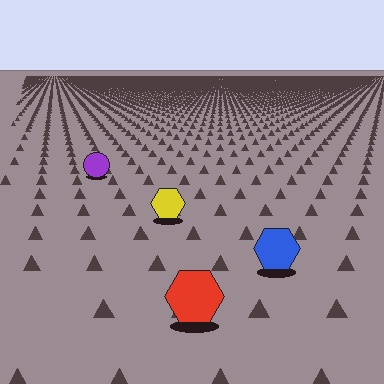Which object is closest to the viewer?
The red hexagon is closest. The texture marks near it are larger and more spread out.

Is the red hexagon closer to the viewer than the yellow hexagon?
Yes. The red hexagon is closer — you can tell from the texture gradient: the ground texture is coarser near it.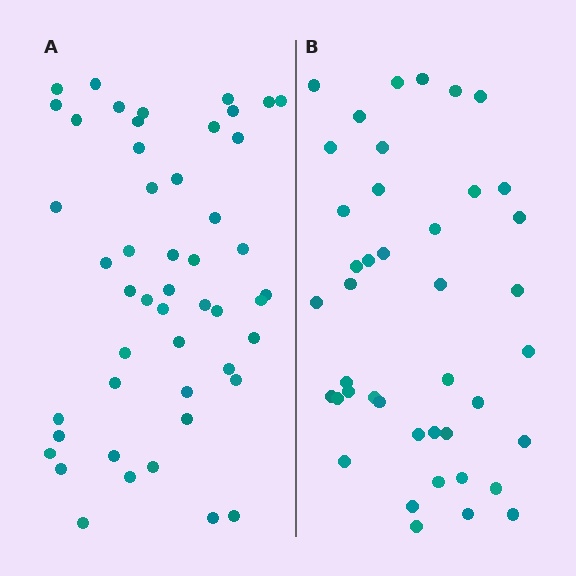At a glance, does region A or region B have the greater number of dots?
Region A (the left region) has more dots.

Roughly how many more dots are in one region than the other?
Region A has roughly 8 or so more dots than region B.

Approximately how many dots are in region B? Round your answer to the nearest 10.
About 40 dots. (The exact count is 42, which rounds to 40.)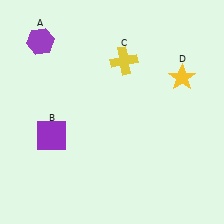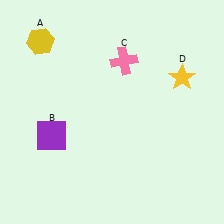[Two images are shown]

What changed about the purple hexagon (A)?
In Image 1, A is purple. In Image 2, it changed to yellow.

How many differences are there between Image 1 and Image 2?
There are 2 differences between the two images.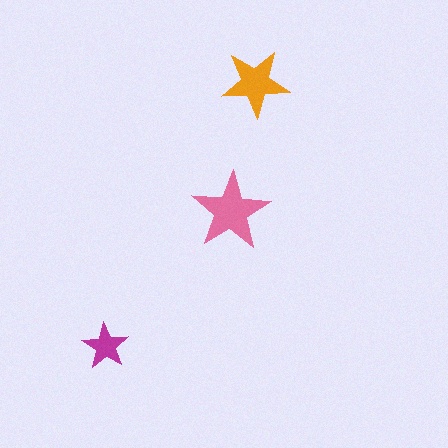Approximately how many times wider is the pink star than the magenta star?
About 1.5 times wider.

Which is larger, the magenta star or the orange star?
The orange one.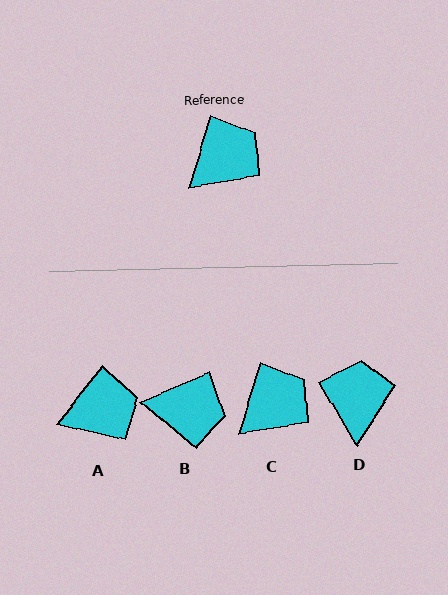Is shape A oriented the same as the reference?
No, it is off by about 21 degrees.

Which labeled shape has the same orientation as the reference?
C.